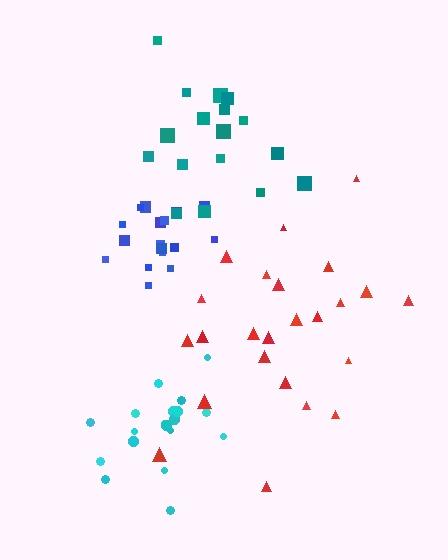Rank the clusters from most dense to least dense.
blue, cyan, teal, red.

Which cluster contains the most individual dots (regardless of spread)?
Red (24).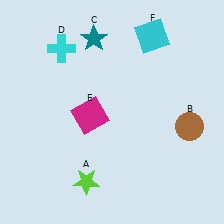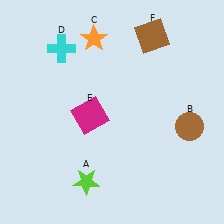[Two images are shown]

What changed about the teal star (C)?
In Image 1, C is teal. In Image 2, it changed to orange.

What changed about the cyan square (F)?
In Image 1, F is cyan. In Image 2, it changed to brown.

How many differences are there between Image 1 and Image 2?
There are 2 differences between the two images.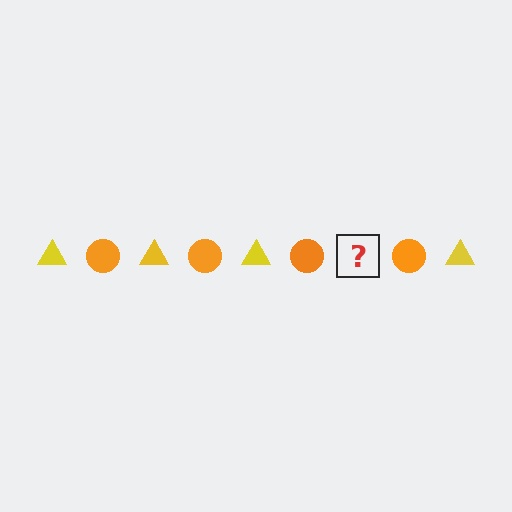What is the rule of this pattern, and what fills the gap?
The rule is that the pattern alternates between yellow triangle and orange circle. The gap should be filled with a yellow triangle.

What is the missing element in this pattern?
The missing element is a yellow triangle.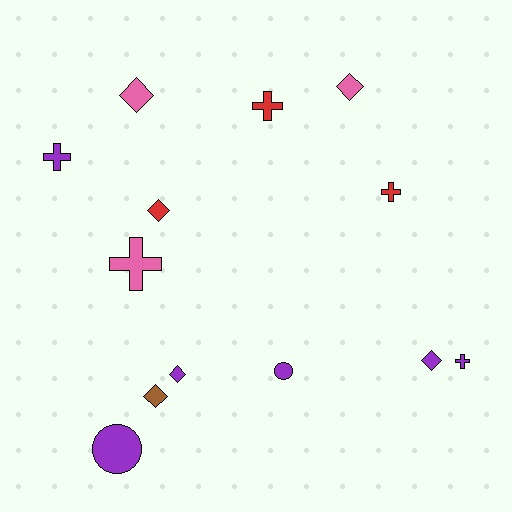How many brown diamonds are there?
There is 1 brown diamond.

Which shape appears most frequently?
Diamond, with 6 objects.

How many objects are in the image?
There are 13 objects.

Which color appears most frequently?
Purple, with 6 objects.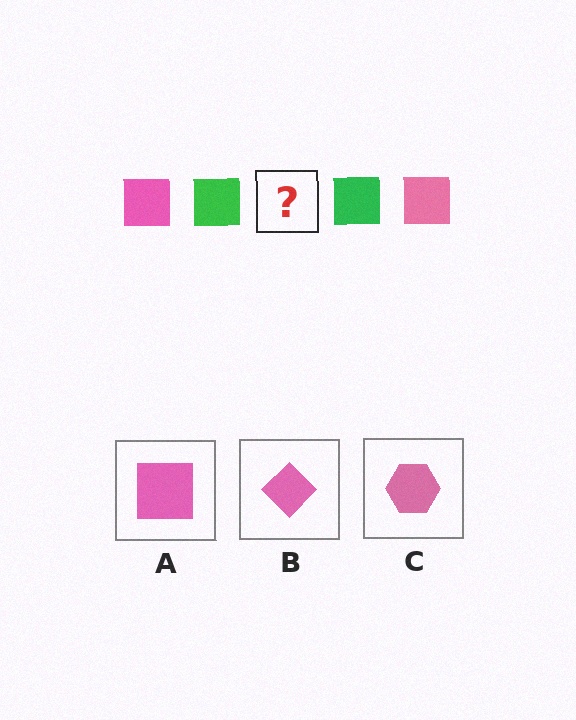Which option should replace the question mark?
Option A.